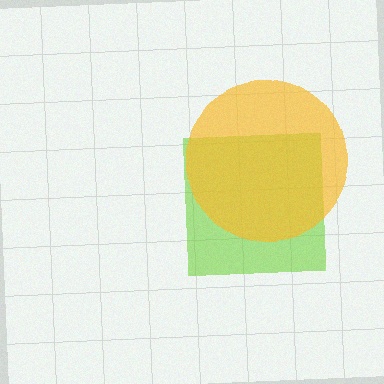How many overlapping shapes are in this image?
There are 2 overlapping shapes in the image.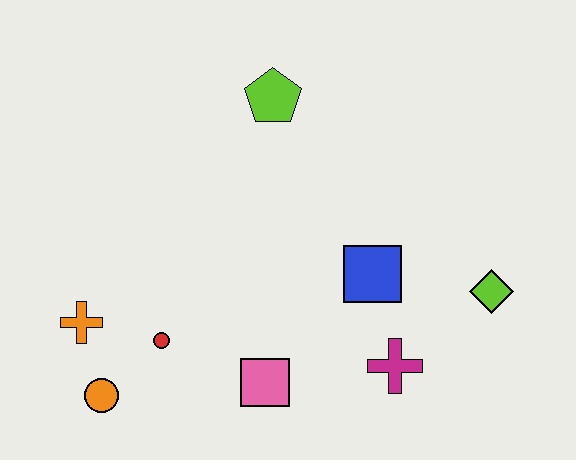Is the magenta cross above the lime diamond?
No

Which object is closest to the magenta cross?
The blue square is closest to the magenta cross.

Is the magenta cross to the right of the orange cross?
Yes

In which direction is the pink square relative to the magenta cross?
The pink square is to the left of the magenta cross.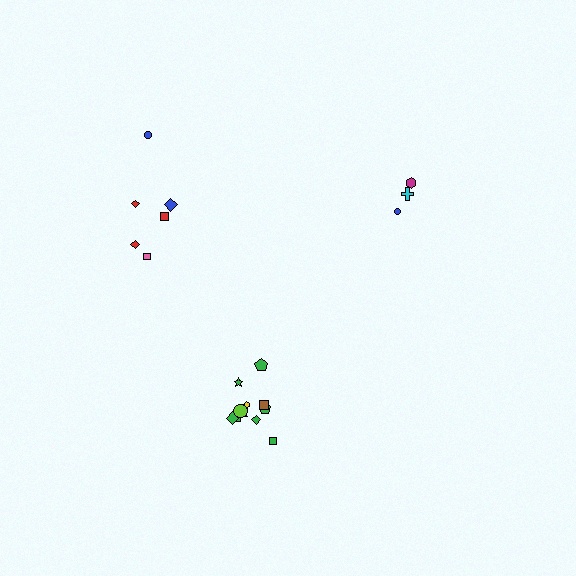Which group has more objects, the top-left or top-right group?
The top-left group.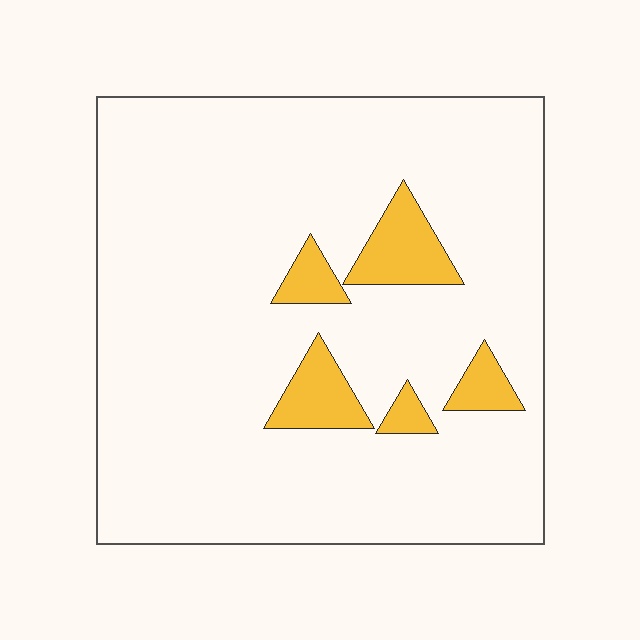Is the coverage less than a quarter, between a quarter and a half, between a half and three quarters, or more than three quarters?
Less than a quarter.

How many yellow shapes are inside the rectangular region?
5.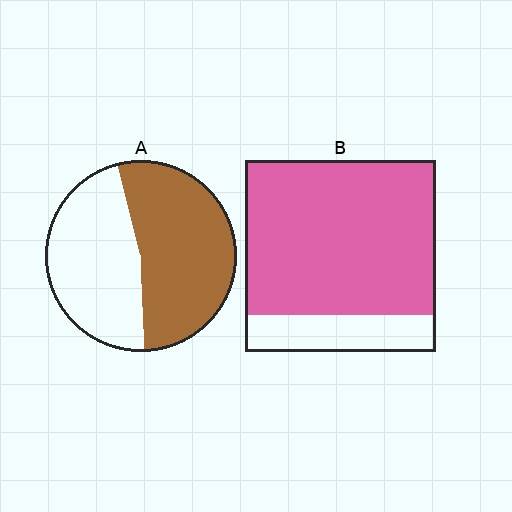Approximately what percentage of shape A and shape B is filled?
A is approximately 55% and B is approximately 80%.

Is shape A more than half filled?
Roughly half.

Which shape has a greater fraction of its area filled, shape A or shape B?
Shape B.